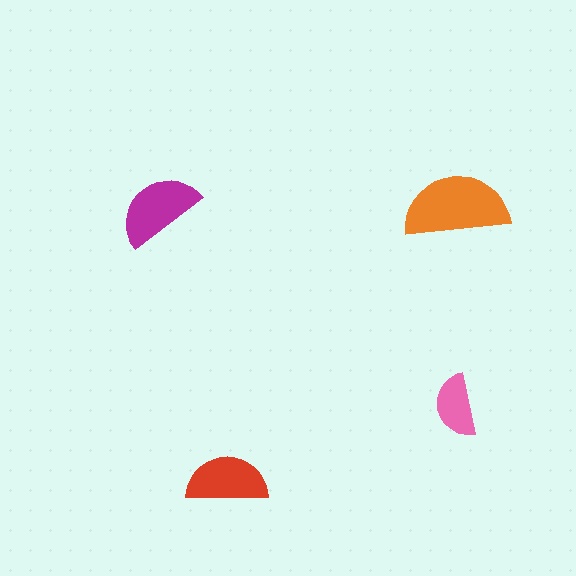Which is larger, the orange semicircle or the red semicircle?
The orange one.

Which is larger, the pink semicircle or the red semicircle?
The red one.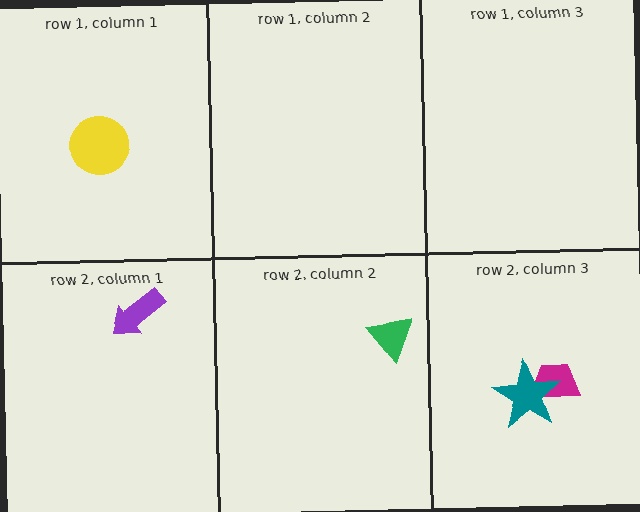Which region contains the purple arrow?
The row 2, column 1 region.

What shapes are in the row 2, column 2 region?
The green triangle.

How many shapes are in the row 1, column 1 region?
1.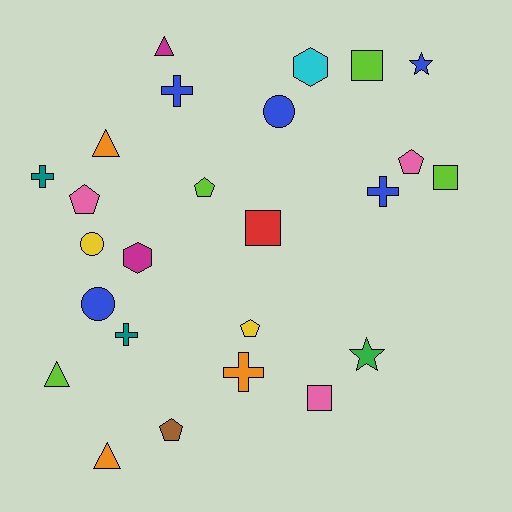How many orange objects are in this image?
There are 3 orange objects.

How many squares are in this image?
There are 4 squares.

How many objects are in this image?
There are 25 objects.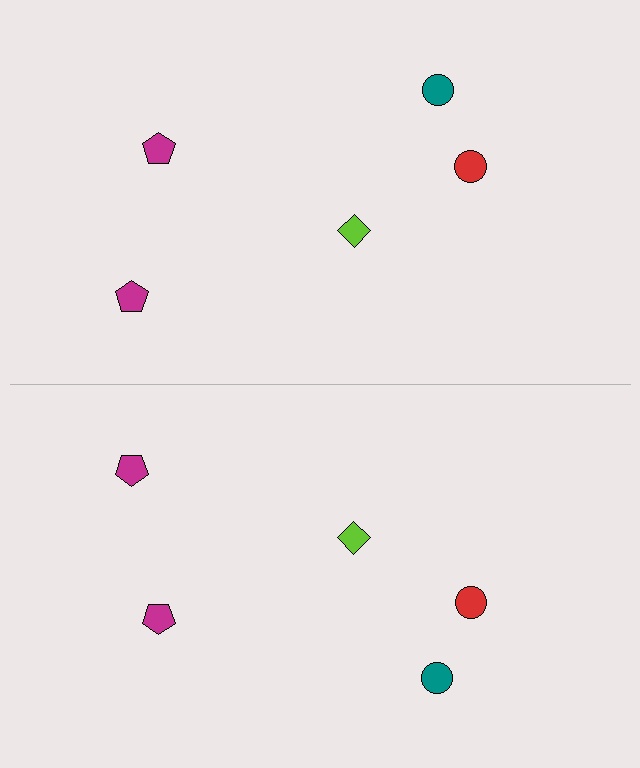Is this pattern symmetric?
Yes, this pattern has bilateral (reflection) symmetry.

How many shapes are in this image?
There are 10 shapes in this image.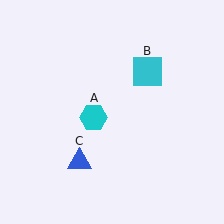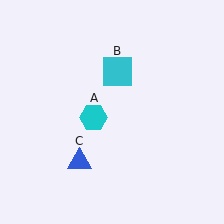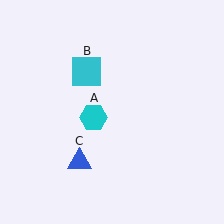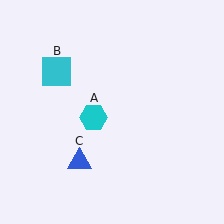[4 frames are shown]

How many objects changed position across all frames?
1 object changed position: cyan square (object B).